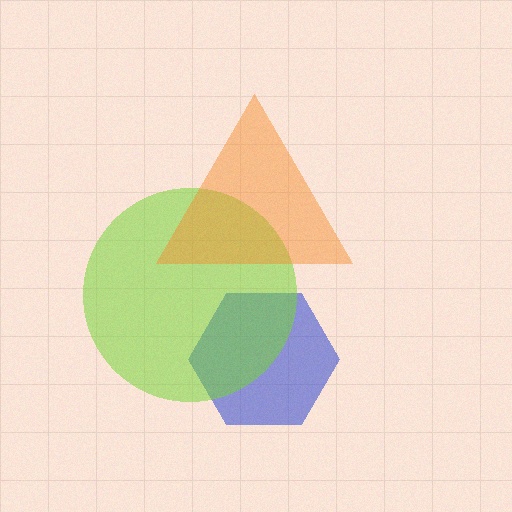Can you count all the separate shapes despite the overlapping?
Yes, there are 3 separate shapes.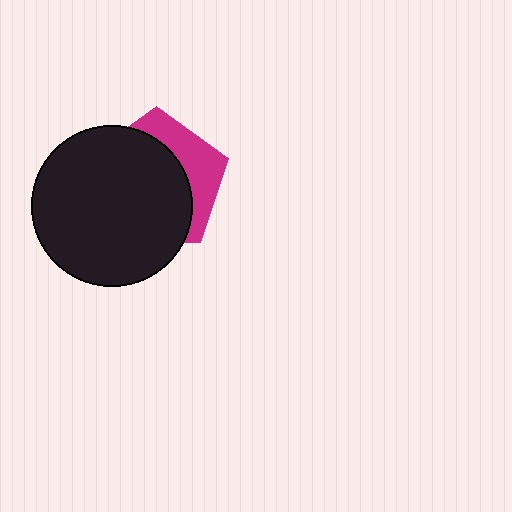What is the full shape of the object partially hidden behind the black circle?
The partially hidden object is a magenta pentagon.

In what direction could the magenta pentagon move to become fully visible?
The magenta pentagon could move toward the upper-right. That would shift it out from behind the black circle entirely.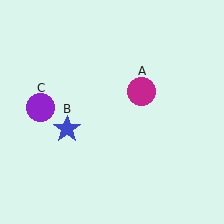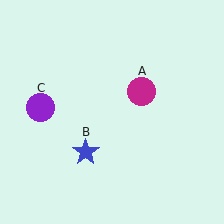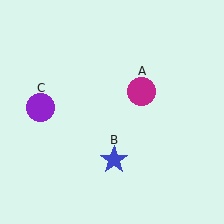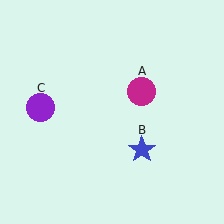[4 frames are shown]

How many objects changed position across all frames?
1 object changed position: blue star (object B).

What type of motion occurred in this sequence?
The blue star (object B) rotated counterclockwise around the center of the scene.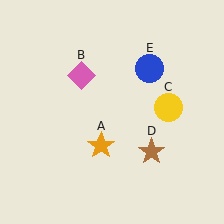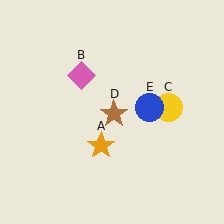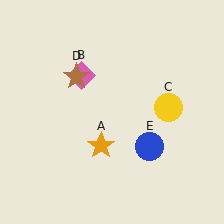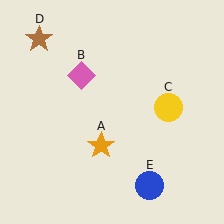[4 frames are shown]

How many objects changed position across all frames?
2 objects changed position: brown star (object D), blue circle (object E).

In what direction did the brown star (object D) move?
The brown star (object D) moved up and to the left.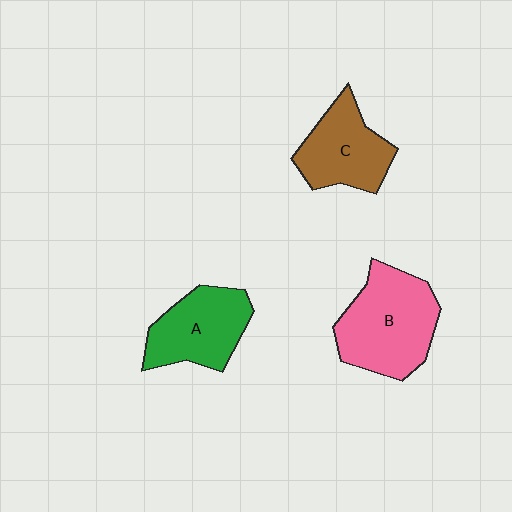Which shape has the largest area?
Shape B (pink).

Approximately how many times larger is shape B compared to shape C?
Approximately 1.4 times.